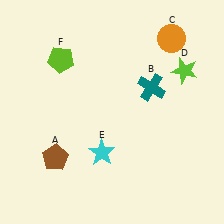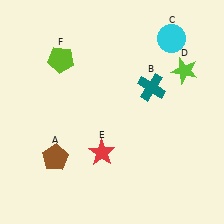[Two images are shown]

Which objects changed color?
C changed from orange to cyan. E changed from cyan to red.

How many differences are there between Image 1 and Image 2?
There are 2 differences between the two images.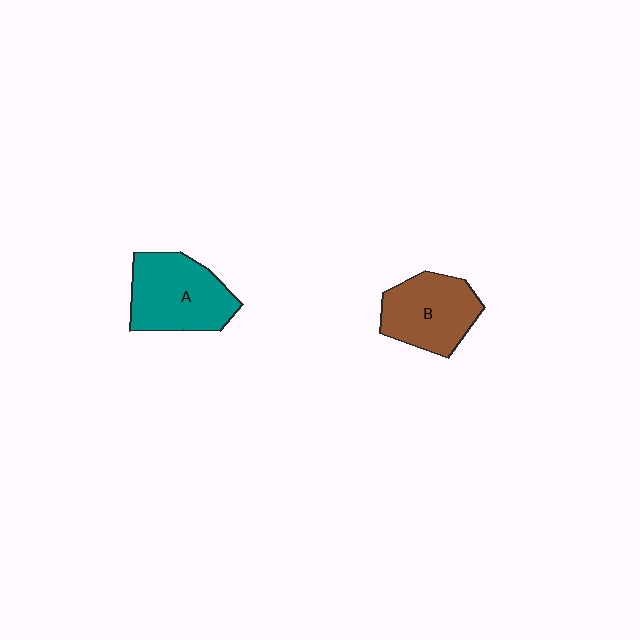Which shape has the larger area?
Shape A (teal).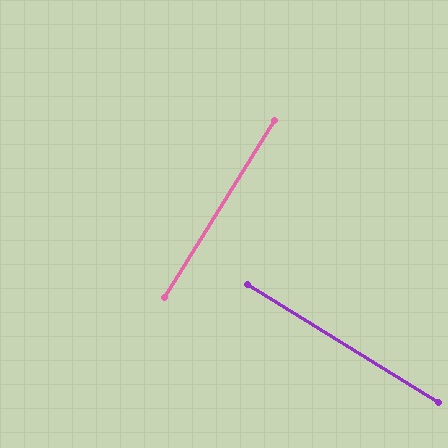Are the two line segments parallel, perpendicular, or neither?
Perpendicular — they meet at approximately 90°.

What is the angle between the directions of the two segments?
Approximately 90 degrees.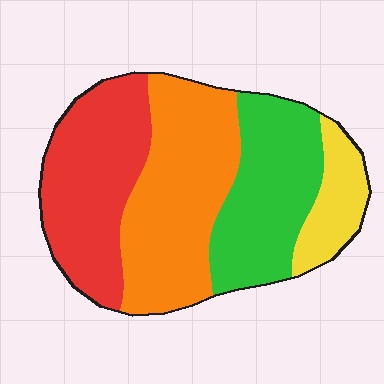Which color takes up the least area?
Yellow, at roughly 10%.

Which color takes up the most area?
Orange, at roughly 35%.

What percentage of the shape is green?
Green takes up about one quarter (1/4) of the shape.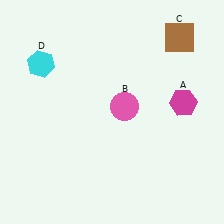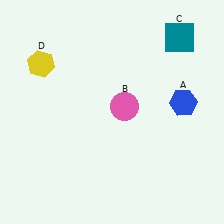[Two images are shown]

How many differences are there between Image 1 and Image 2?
There are 3 differences between the two images.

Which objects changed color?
A changed from magenta to blue. C changed from brown to teal. D changed from cyan to yellow.